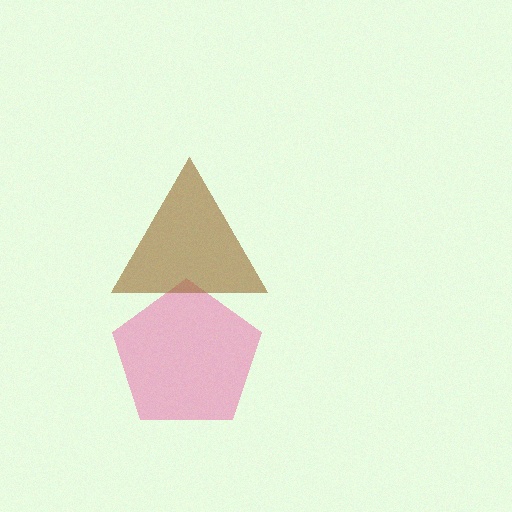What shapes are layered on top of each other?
The layered shapes are: a pink pentagon, a brown triangle.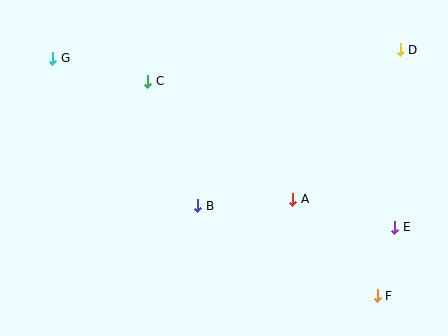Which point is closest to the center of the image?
Point B at (198, 206) is closest to the center.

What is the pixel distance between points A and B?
The distance between A and B is 95 pixels.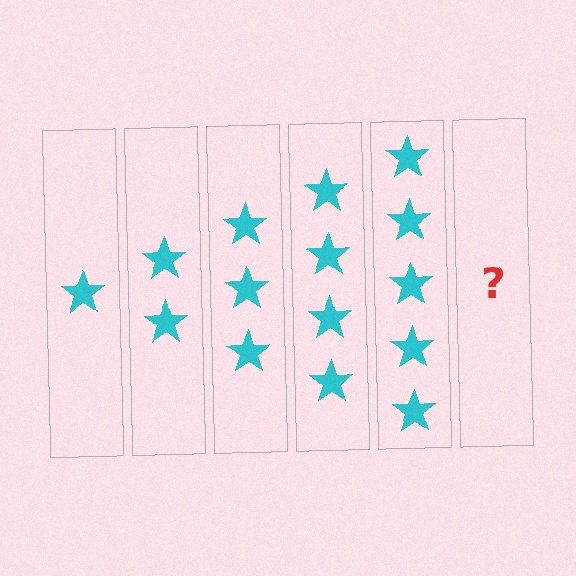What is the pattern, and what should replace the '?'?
The pattern is that each step adds one more star. The '?' should be 6 stars.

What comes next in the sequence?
The next element should be 6 stars.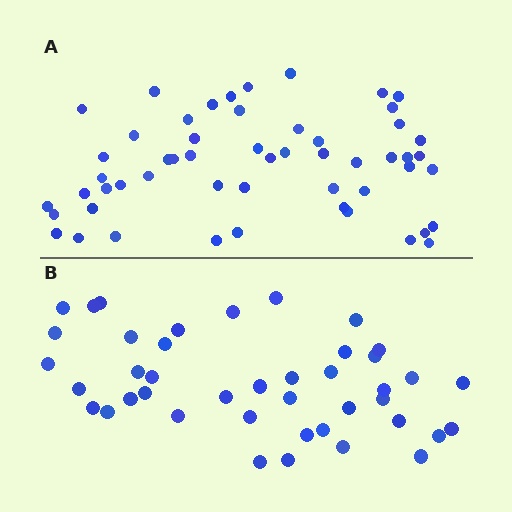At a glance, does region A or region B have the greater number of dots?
Region A (the top region) has more dots.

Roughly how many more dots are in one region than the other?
Region A has roughly 12 or so more dots than region B.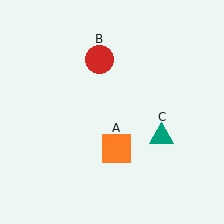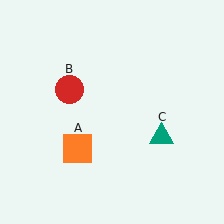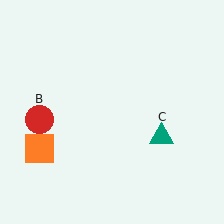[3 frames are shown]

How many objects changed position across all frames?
2 objects changed position: orange square (object A), red circle (object B).